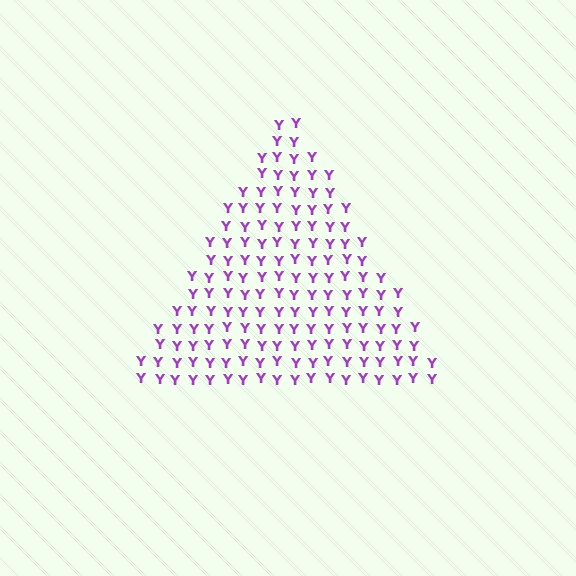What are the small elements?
The small elements are letter Y's.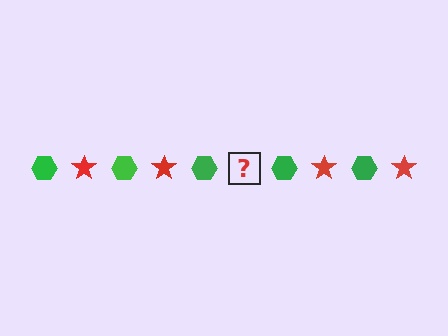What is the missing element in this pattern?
The missing element is a red star.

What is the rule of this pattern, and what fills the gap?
The rule is that the pattern alternates between green hexagon and red star. The gap should be filled with a red star.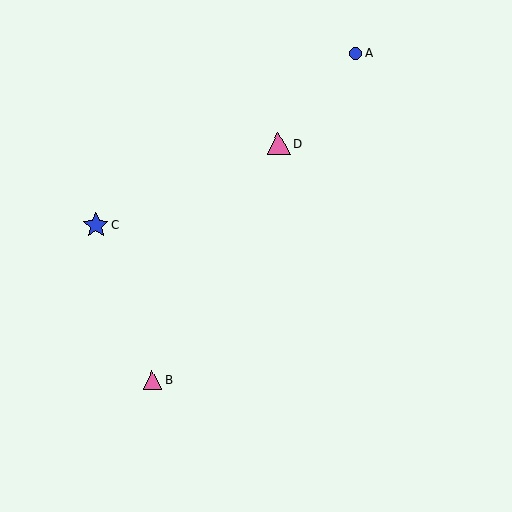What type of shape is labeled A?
Shape A is a blue circle.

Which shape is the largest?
The blue star (labeled C) is the largest.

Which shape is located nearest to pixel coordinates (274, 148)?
The pink triangle (labeled D) at (278, 144) is nearest to that location.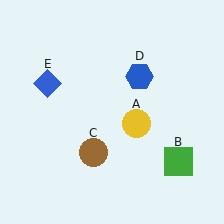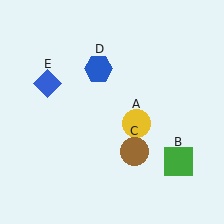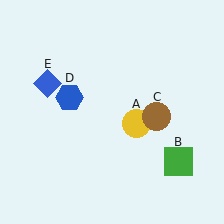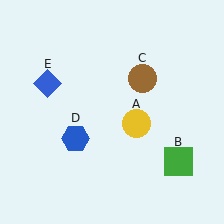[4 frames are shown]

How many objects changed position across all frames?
2 objects changed position: brown circle (object C), blue hexagon (object D).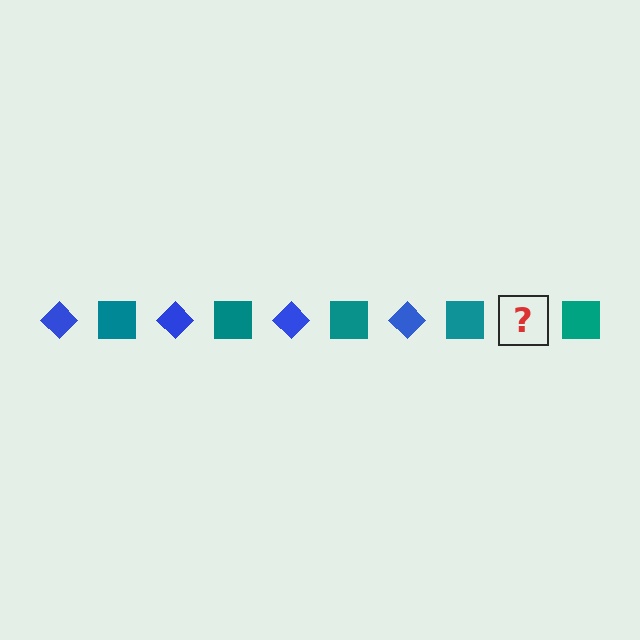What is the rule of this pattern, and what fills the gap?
The rule is that the pattern alternates between blue diamond and teal square. The gap should be filled with a blue diamond.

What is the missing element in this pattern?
The missing element is a blue diamond.